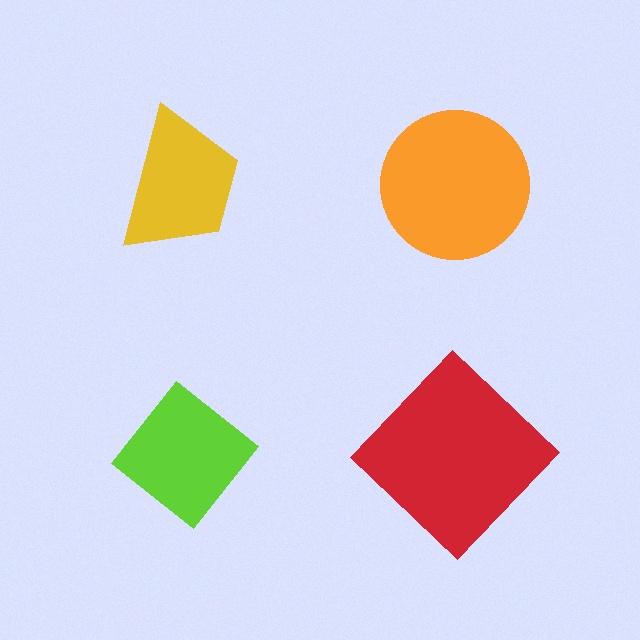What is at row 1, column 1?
A yellow trapezoid.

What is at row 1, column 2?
An orange circle.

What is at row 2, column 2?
A red diamond.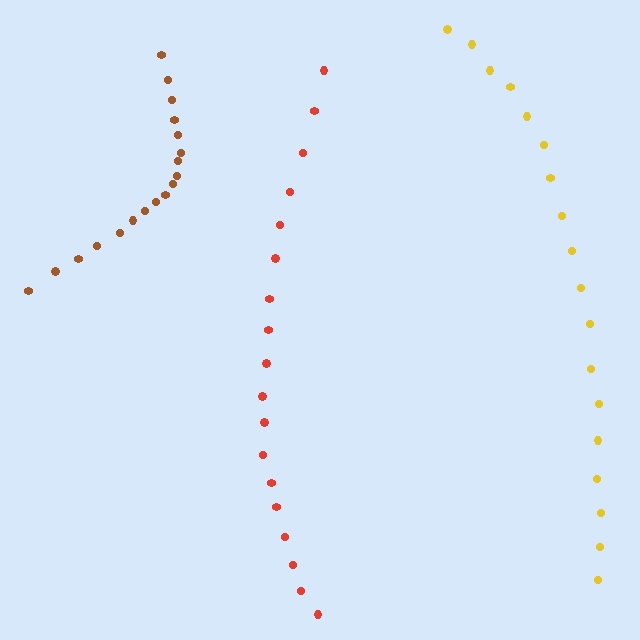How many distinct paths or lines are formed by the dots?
There are 3 distinct paths.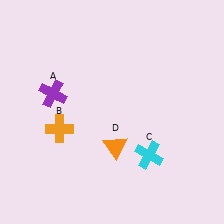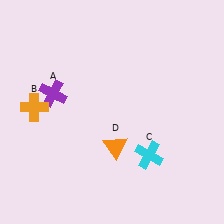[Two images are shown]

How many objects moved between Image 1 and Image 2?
1 object moved between the two images.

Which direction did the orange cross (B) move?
The orange cross (B) moved left.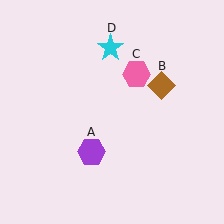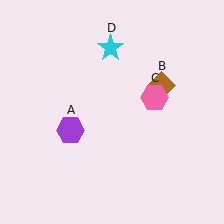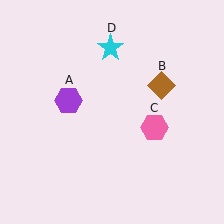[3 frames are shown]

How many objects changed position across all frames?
2 objects changed position: purple hexagon (object A), pink hexagon (object C).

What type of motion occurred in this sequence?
The purple hexagon (object A), pink hexagon (object C) rotated clockwise around the center of the scene.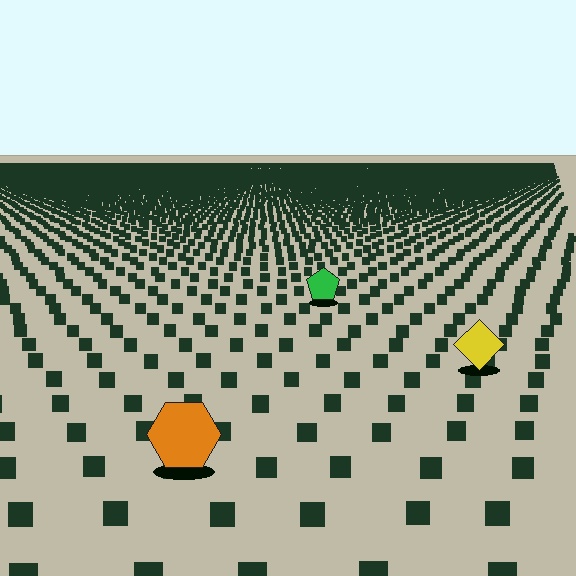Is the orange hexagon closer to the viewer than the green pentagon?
Yes. The orange hexagon is closer — you can tell from the texture gradient: the ground texture is coarser near it.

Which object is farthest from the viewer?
The green pentagon is farthest from the viewer. It appears smaller and the ground texture around it is denser.